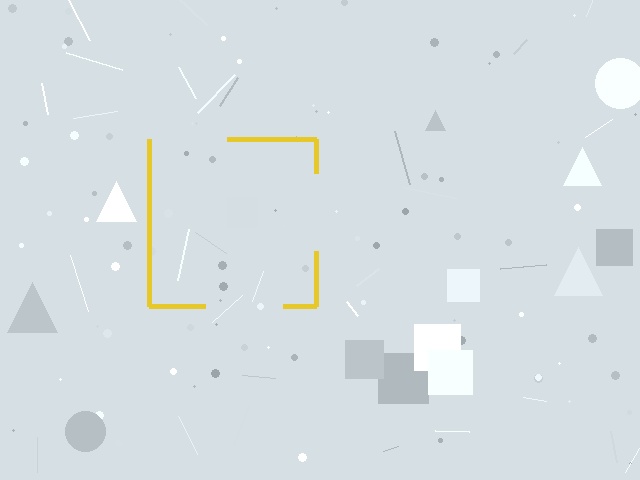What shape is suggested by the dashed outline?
The dashed outline suggests a square.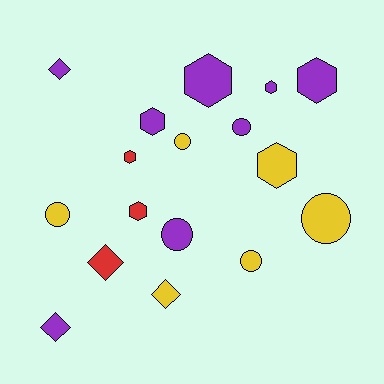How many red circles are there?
There are no red circles.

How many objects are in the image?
There are 17 objects.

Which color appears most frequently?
Purple, with 8 objects.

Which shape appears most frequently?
Hexagon, with 7 objects.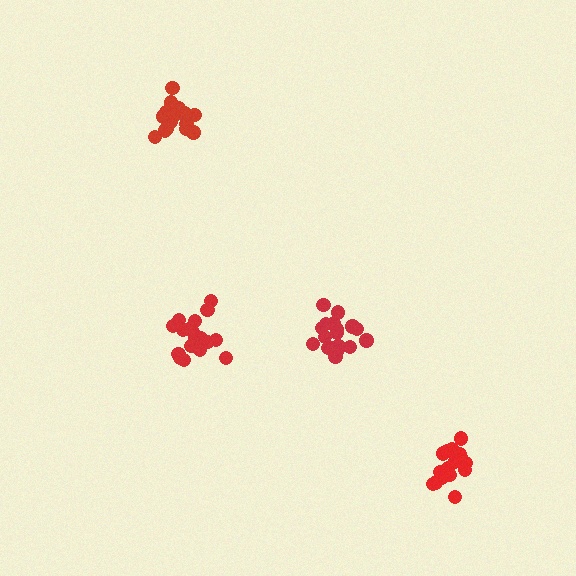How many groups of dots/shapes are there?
There are 4 groups.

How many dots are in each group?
Group 1: 18 dots, Group 2: 19 dots, Group 3: 19 dots, Group 4: 16 dots (72 total).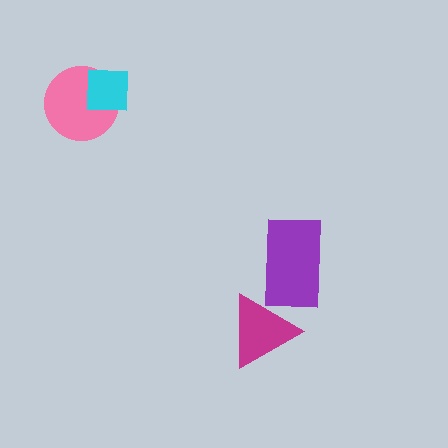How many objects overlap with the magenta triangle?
1 object overlaps with the magenta triangle.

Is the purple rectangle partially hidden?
No, no other shape covers it.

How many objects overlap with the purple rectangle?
1 object overlaps with the purple rectangle.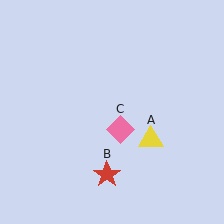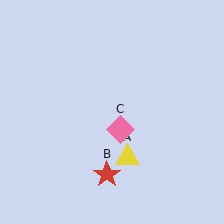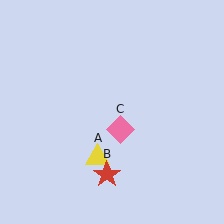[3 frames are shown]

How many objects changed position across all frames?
1 object changed position: yellow triangle (object A).